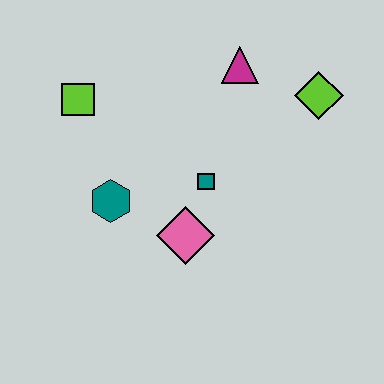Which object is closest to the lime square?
The teal hexagon is closest to the lime square.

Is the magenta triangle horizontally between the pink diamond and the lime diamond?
Yes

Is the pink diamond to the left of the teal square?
Yes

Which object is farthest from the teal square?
The lime square is farthest from the teal square.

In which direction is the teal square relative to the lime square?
The teal square is to the right of the lime square.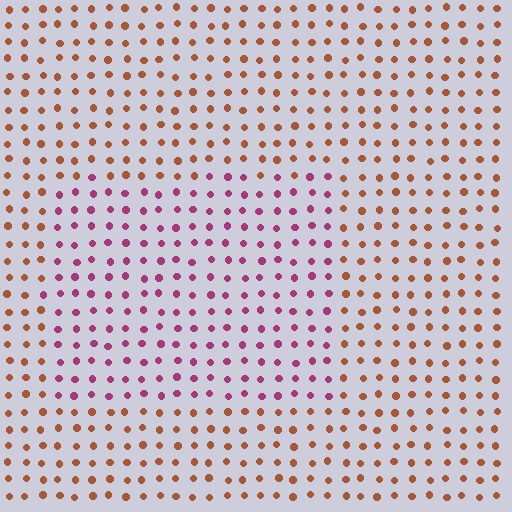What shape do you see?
I see a rectangle.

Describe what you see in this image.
The image is filled with small brown elements in a uniform arrangement. A rectangle-shaped region is visible where the elements are tinted to a slightly different hue, forming a subtle color boundary.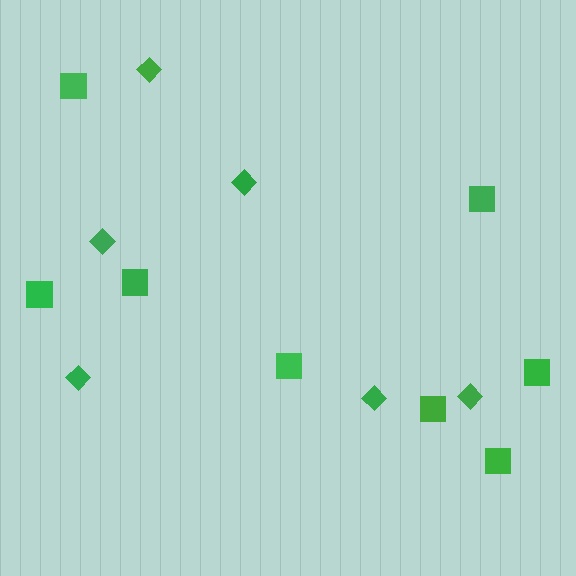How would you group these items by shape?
There are 2 groups: one group of squares (8) and one group of diamonds (6).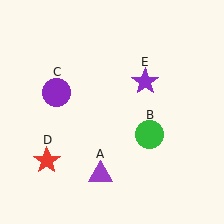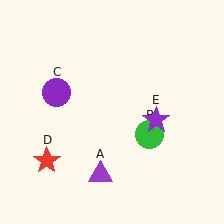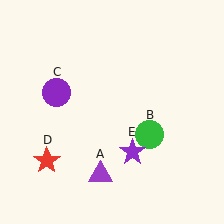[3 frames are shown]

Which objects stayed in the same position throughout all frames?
Purple triangle (object A) and green circle (object B) and purple circle (object C) and red star (object D) remained stationary.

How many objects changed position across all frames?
1 object changed position: purple star (object E).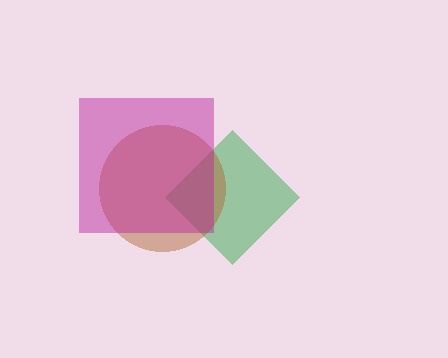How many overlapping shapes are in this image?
There are 3 overlapping shapes in the image.